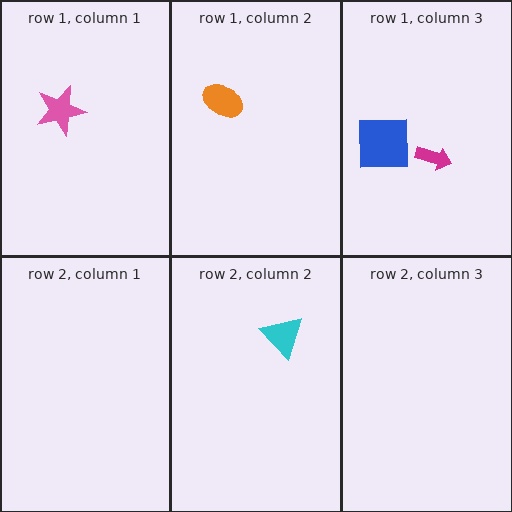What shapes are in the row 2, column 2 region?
The cyan triangle.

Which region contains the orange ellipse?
The row 1, column 2 region.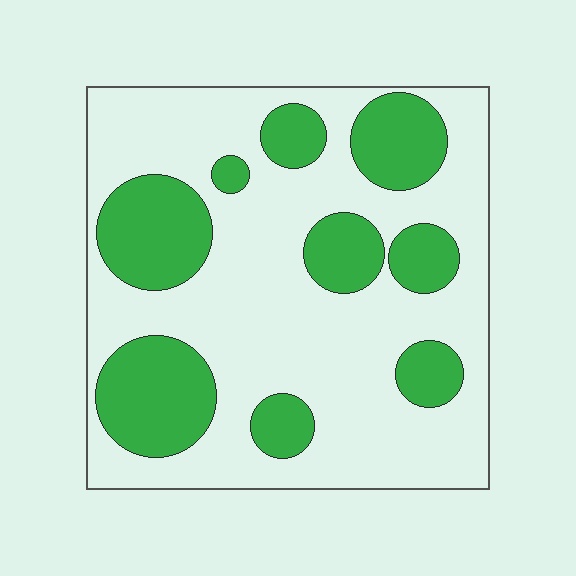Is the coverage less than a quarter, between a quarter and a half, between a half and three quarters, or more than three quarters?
Between a quarter and a half.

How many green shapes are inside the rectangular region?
9.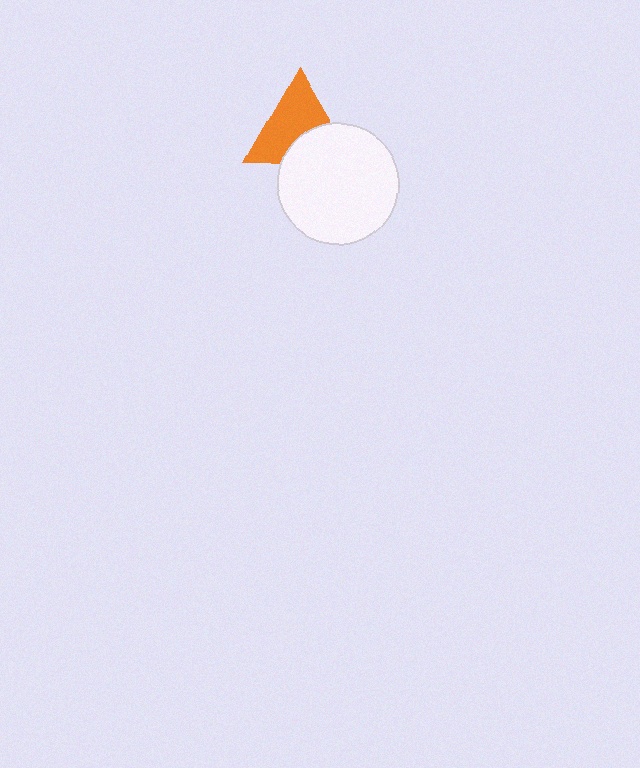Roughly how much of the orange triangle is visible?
About half of it is visible (roughly 64%).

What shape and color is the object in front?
The object in front is a white circle.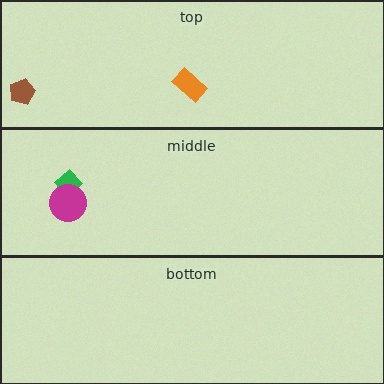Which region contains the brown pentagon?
The top region.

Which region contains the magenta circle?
The middle region.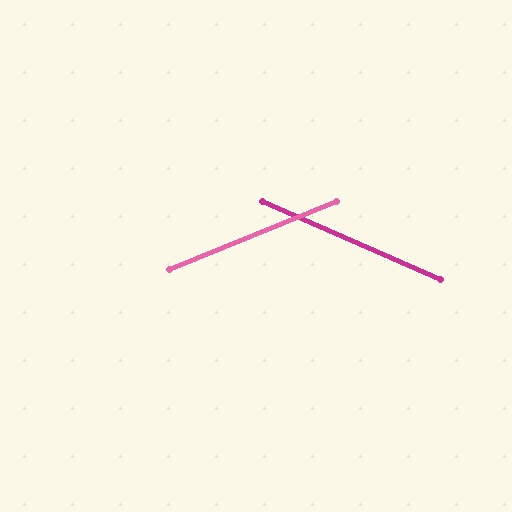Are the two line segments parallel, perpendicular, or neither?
Neither parallel nor perpendicular — they differ by about 46°.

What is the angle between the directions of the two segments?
Approximately 46 degrees.